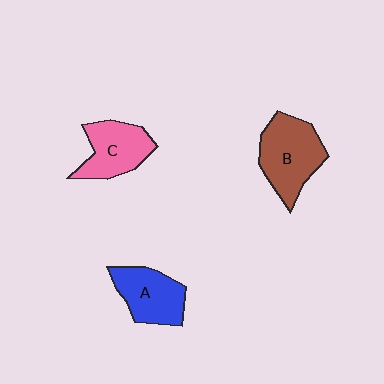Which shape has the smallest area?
Shape A (blue).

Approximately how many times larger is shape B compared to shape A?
Approximately 1.3 times.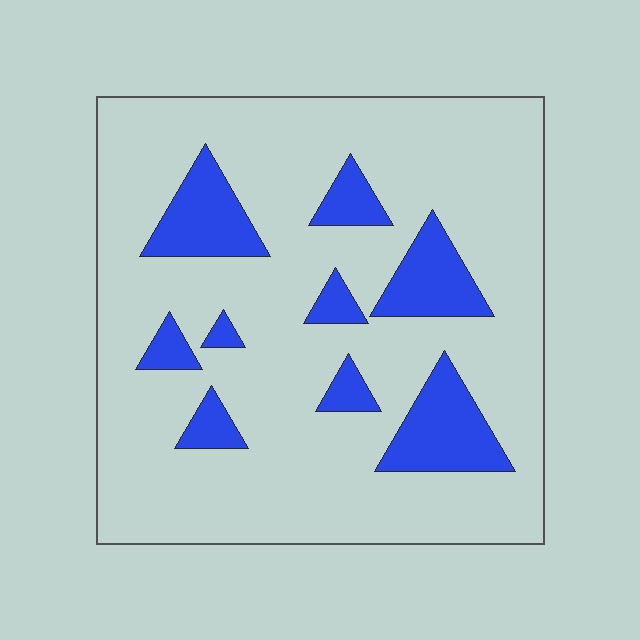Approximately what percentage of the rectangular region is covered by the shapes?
Approximately 20%.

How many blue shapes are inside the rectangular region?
9.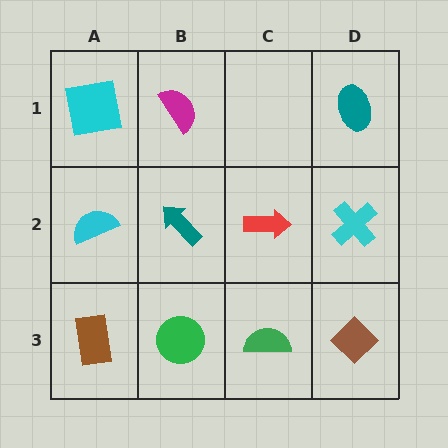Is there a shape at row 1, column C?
No, that cell is empty.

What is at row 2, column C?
A red arrow.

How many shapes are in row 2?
4 shapes.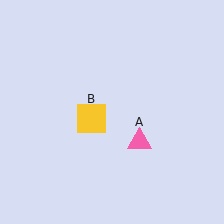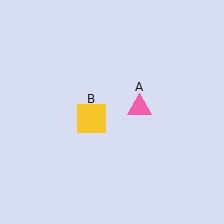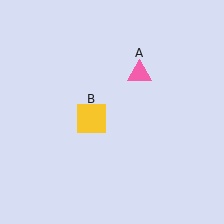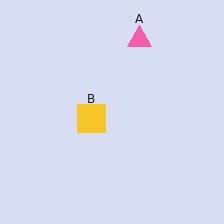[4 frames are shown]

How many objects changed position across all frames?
1 object changed position: pink triangle (object A).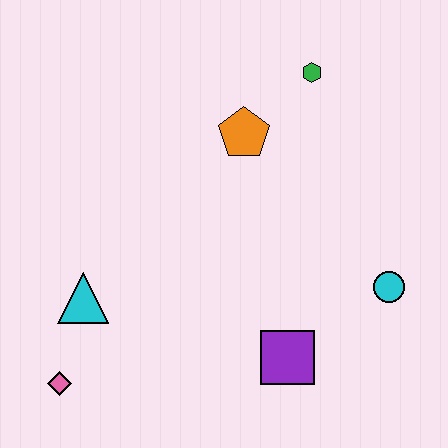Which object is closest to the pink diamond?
The cyan triangle is closest to the pink diamond.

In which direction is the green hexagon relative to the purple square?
The green hexagon is above the purple square.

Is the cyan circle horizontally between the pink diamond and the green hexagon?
No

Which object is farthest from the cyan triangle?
The green hexagon is farthest from the cyan triangle.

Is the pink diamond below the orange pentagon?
Yes